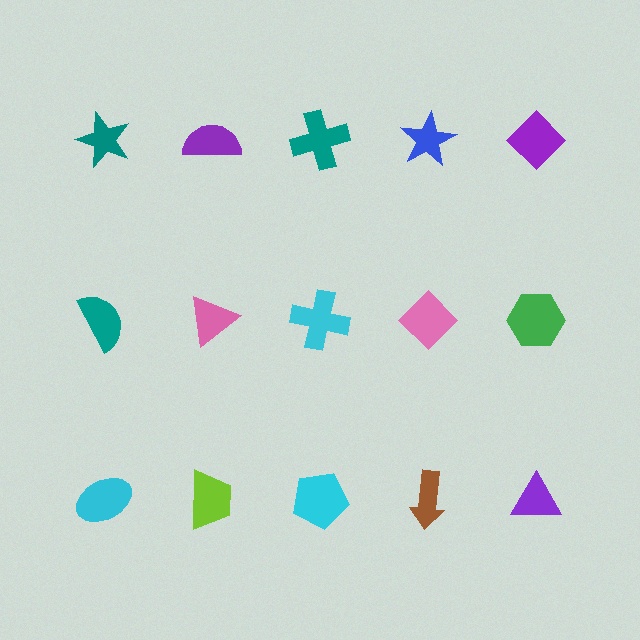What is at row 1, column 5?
A purple diamond.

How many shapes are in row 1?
5 shapes.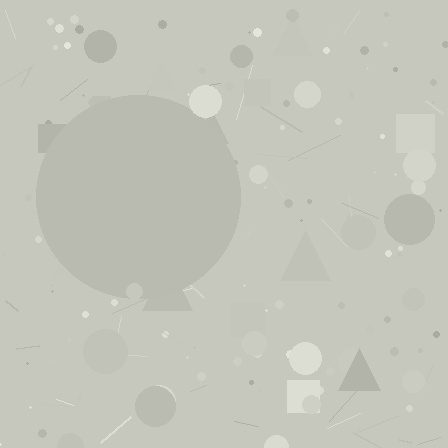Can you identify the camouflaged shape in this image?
The camouflaged shape is a circle.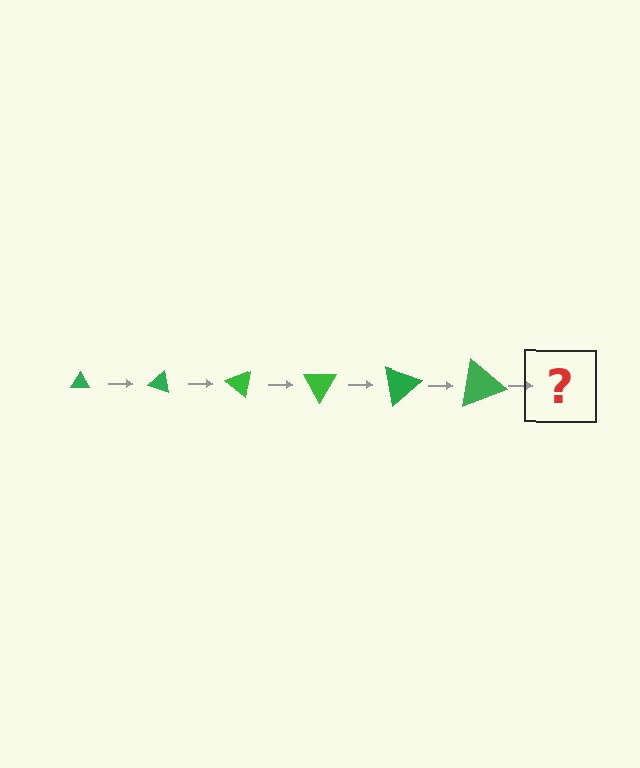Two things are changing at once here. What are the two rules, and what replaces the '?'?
The two rules are that the triangle grows larger each step and it rotates 20 degrees each step. The '?' should be a triangle, larger than the previous one and rotated 120 degrees from the start.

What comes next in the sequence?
The next element should be a triangle, larger than the previous one and rotated 120 degrees from the start.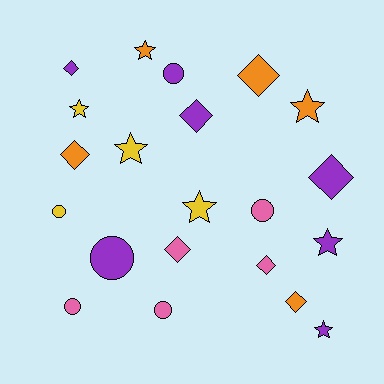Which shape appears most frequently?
Diamond, with 8 objects.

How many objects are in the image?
There are 21 objects.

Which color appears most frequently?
Purple, with 7 objects.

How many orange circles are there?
There are no orange circles.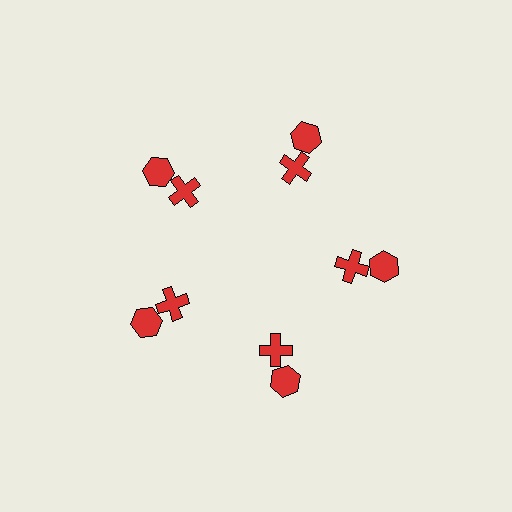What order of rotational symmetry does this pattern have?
This pattern has 5-fold rotational symmetry.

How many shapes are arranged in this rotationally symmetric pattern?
There are 10 shapes, arranged in 5 groups of 2.